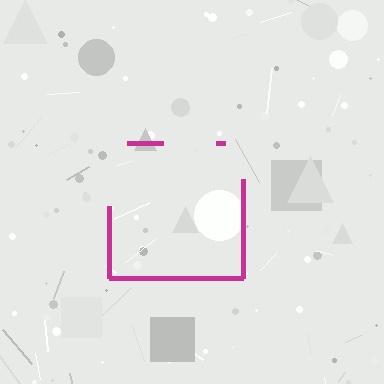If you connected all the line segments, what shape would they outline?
They would outline a square.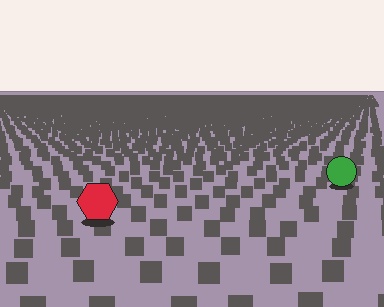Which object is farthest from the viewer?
The green circle is farthest from the viewer. It appears smaller and the ground texture around it is denser.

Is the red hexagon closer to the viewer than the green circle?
Yes. The red hexagon is closer — you can tell from the texture gradient: the ground texture is coarser near it.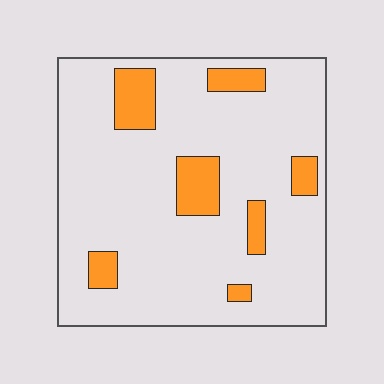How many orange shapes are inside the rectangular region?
7.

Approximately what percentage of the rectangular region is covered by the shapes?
Approximately 15%.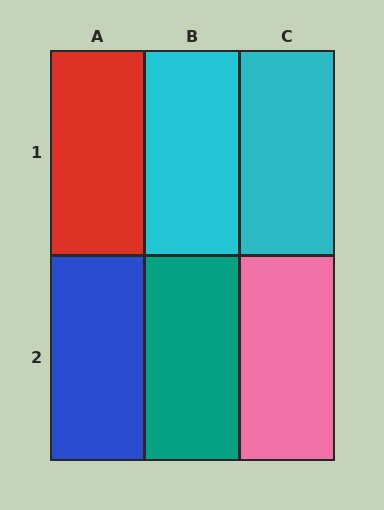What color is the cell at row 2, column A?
Blue.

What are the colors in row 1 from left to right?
Red, cyan, cyan.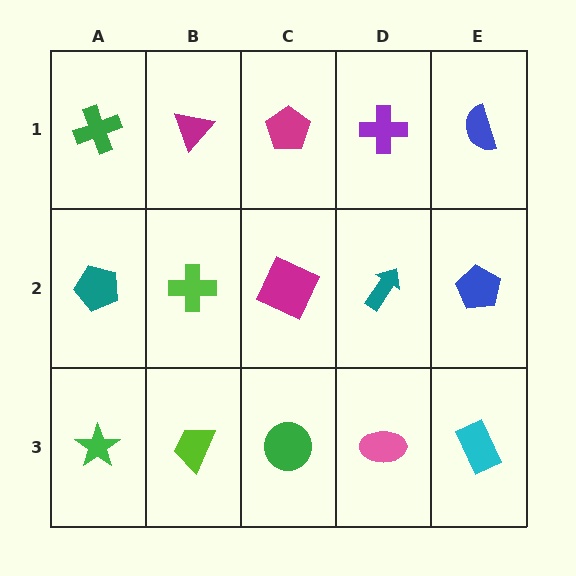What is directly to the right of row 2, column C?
A teal arrow.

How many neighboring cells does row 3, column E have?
2.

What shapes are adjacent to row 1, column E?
A blue pentagon (row 2, column E), a purple cross (row 1, column D).